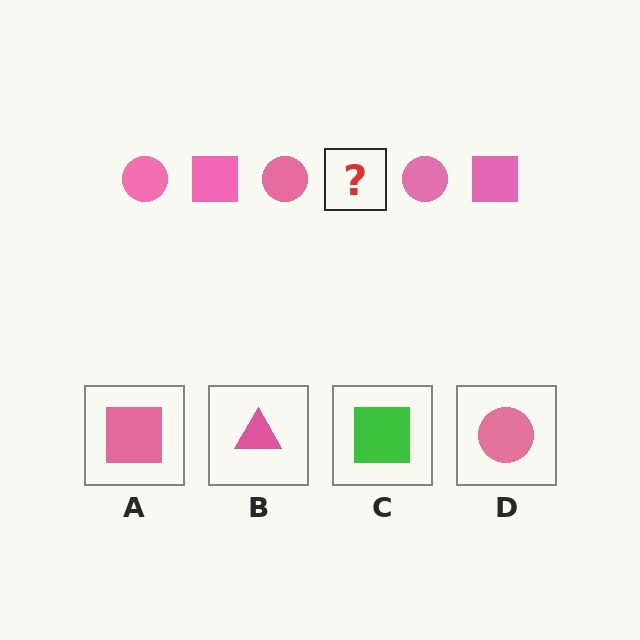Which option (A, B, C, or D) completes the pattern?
A.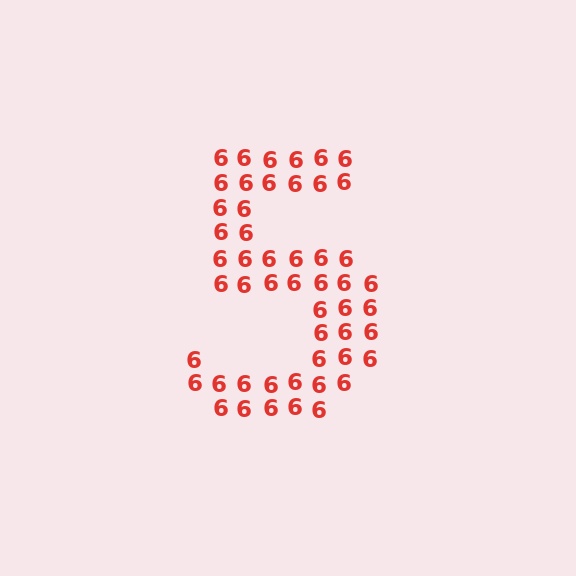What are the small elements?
The small elements are digit 6's.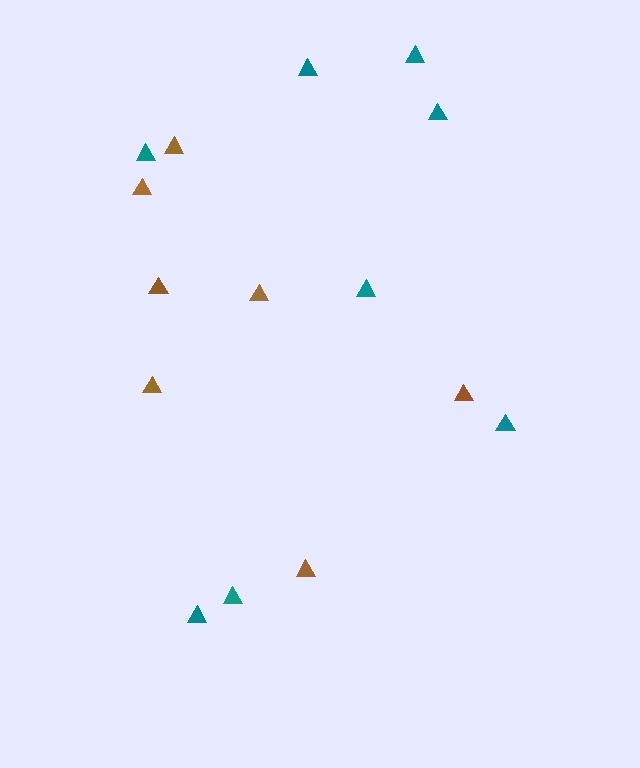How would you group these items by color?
There are 2 groups: one group of brown triangles (7) and one group of teal triangles (8).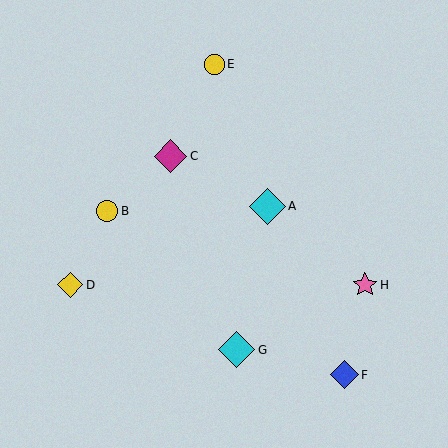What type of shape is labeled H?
Shape H is a pink star.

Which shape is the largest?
The cyan diamond (labeled G) is the largest.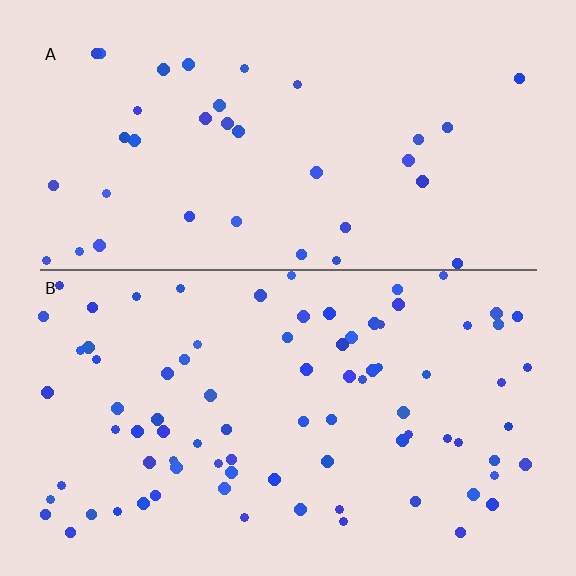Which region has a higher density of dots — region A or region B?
B (the bottom).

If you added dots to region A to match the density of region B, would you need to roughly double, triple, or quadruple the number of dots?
Approximately double.